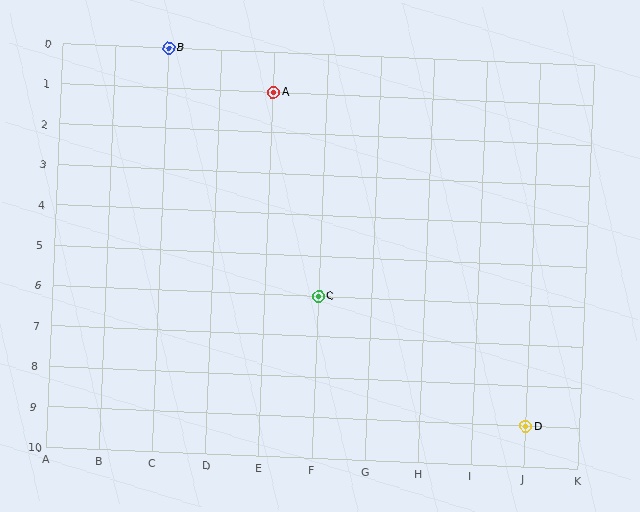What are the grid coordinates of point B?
Point B is at grid coordinates (C, 0).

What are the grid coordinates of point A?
Point A is at grid coordinates (E, 1).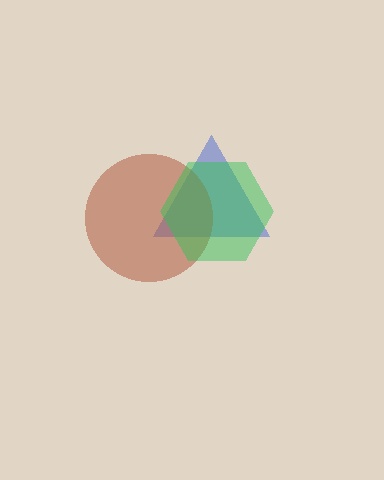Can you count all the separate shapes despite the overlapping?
Yes, there are 3 separate shapes.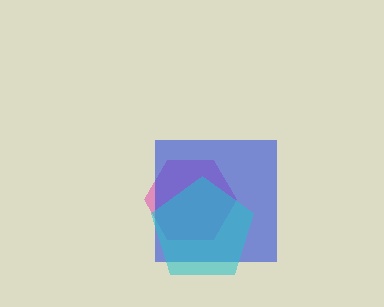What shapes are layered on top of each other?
The layered shapes are: a pink hexagon, a blue square, a cyan pentagon.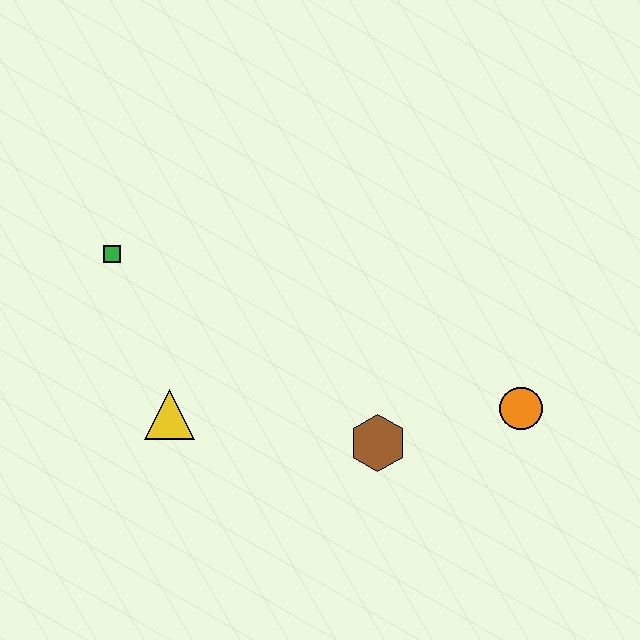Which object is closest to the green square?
The yellow triangle is closest to the green square.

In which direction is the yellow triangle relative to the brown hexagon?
The yellow triangle is to the left of the brown hexagon.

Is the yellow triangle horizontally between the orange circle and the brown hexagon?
No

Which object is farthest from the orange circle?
The green square is farthest from the orange circle.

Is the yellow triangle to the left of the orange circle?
Yes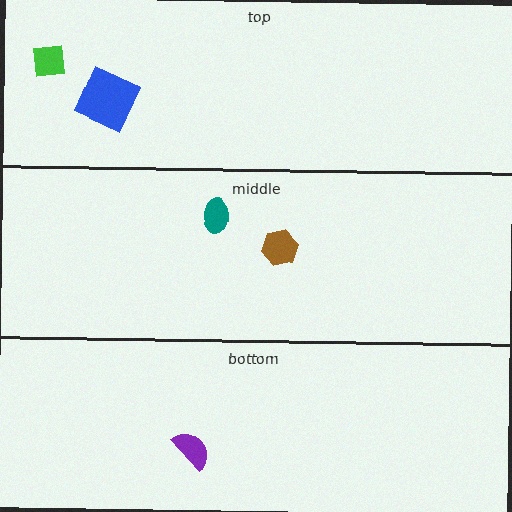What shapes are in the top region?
The blue square, the green square.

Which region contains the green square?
The top region.